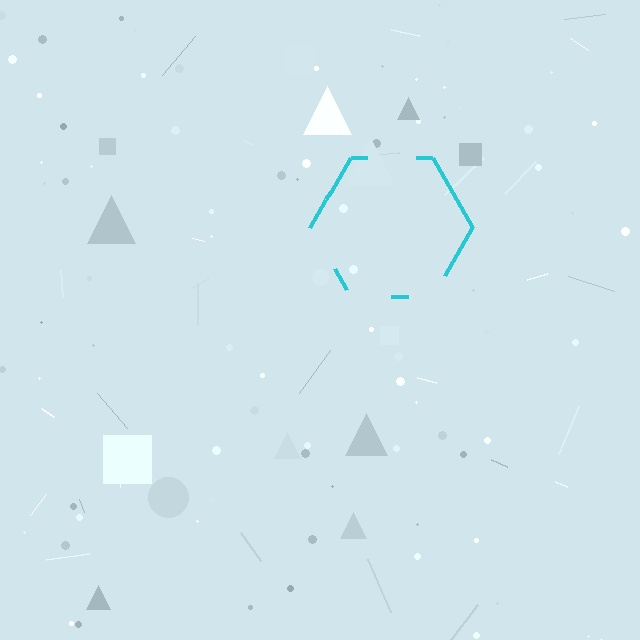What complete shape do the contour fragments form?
The contour fragments form a hexagon.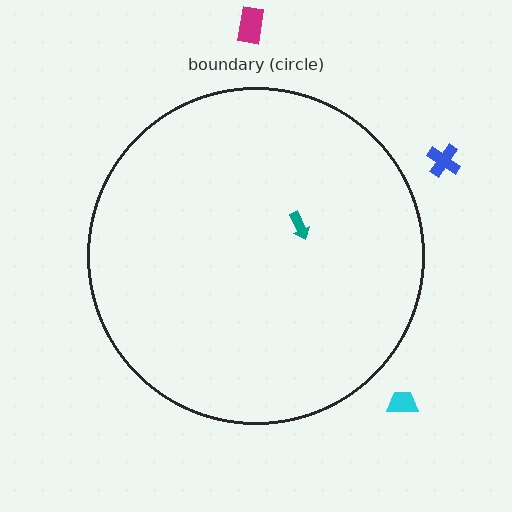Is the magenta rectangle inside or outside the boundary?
Outside.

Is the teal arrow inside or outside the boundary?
Inside.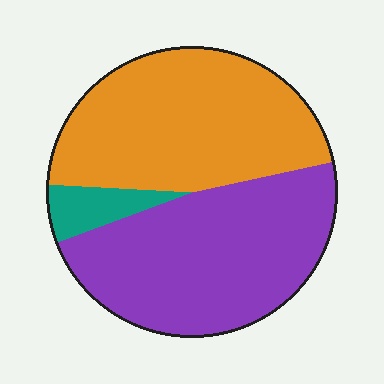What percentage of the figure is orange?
Orange covers around 45% of the figure.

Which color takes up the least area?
Teal, at roughly 5%.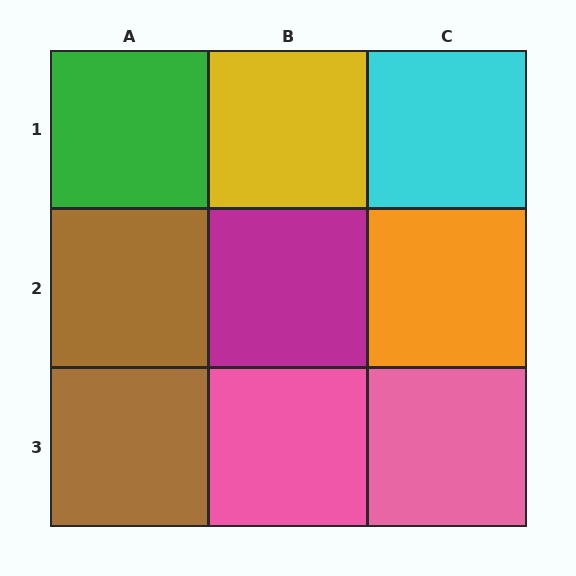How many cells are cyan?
1 cell is cyan.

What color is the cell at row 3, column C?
Pink.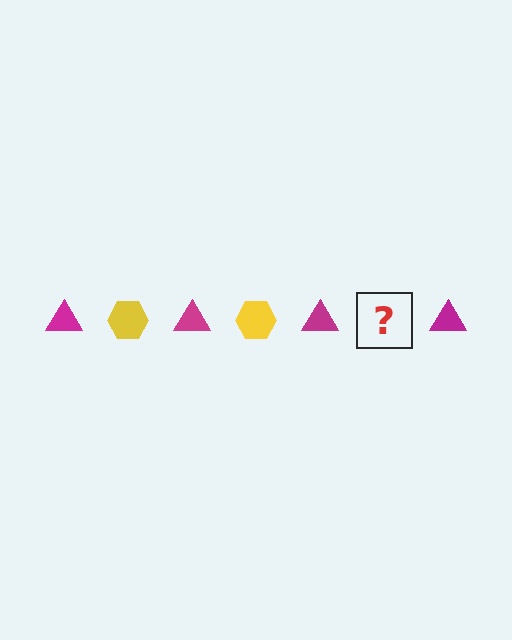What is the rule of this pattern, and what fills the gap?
The rule is that the pattern alternates between magenta triangle and yellow hexagon. The gap should be filled with a yellow hexagon.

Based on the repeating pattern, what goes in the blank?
The blank should be a yellow hexagon.